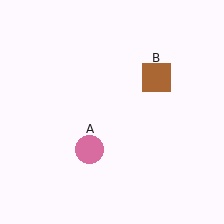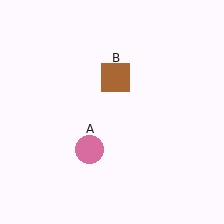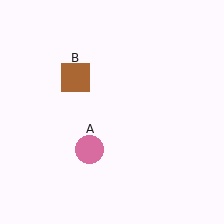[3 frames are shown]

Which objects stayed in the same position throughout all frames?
Pink circle (object A) remained stationary.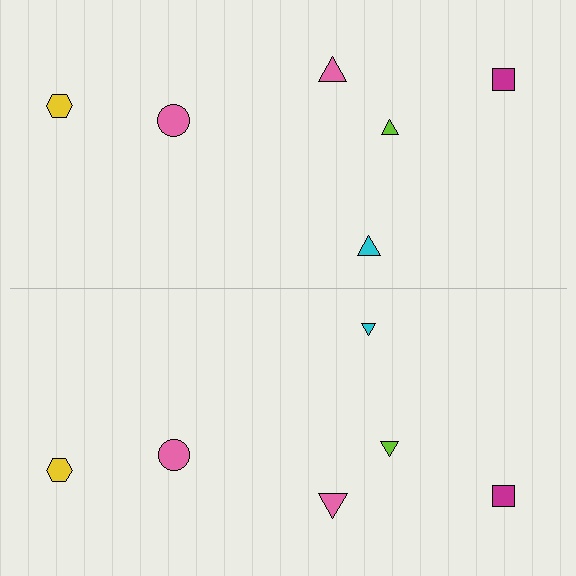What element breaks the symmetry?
The cyan triangle on the bottom side has a different size than its mirror counterpart.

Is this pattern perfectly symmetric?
No, the pattern is not perfectly symmetric. The cyan triangle on the bottom side has a different size than its mirror counterpart.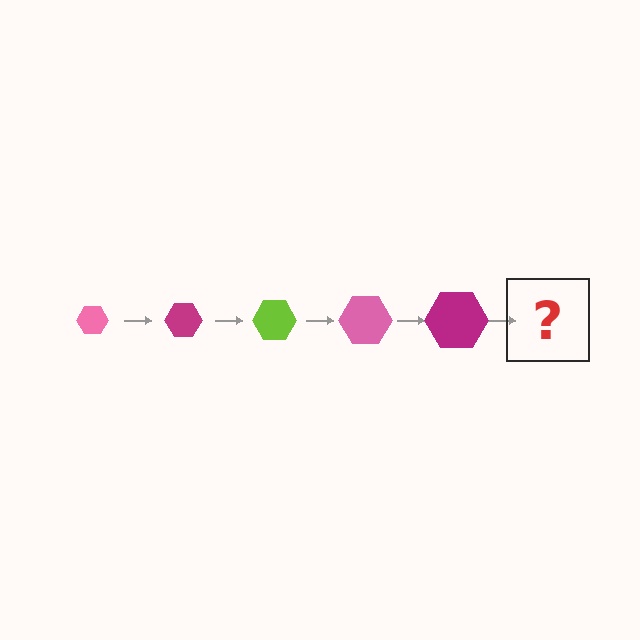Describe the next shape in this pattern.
It should be a lime hexagon, larger than the previous one.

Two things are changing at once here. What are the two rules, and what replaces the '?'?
The two rules are that the hexagon grows larger each step and the color cycles through pink, magenta, and lime. The '?' should be a lime hexagon, larger than the previous one.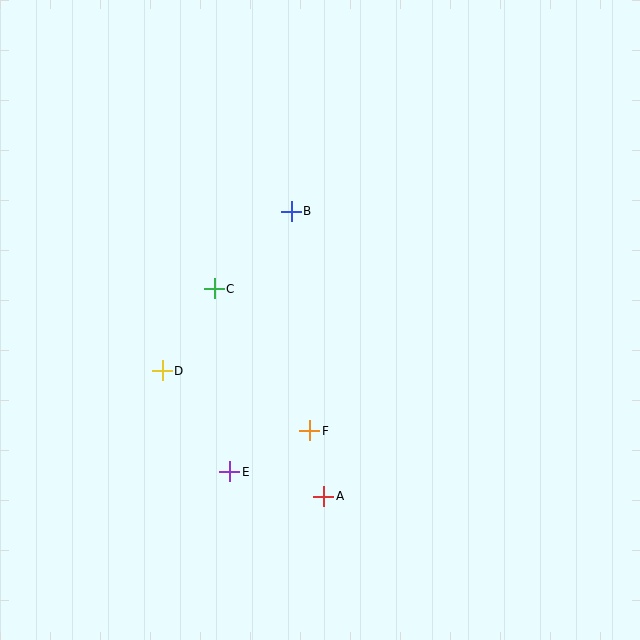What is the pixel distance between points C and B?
The distance between C and B is 109 pixels.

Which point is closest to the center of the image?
Point C at (214, 289) is closest to the center.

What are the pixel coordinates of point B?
Point B is at (291, 211).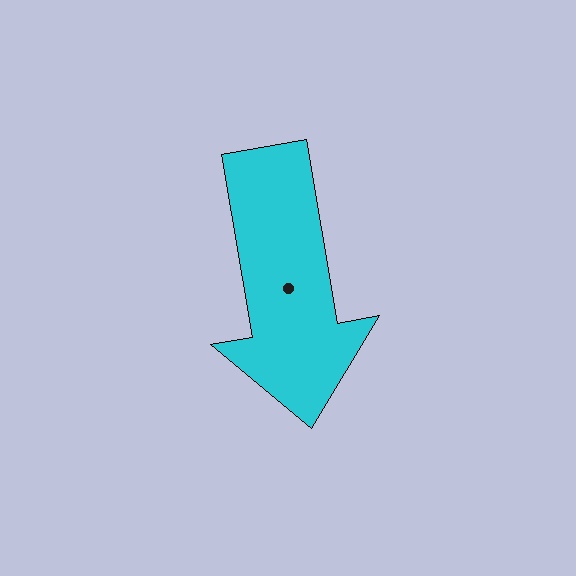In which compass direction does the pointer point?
South.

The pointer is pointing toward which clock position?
Roughly 6 o'clock.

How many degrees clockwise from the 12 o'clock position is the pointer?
Approximately 170 degrees.